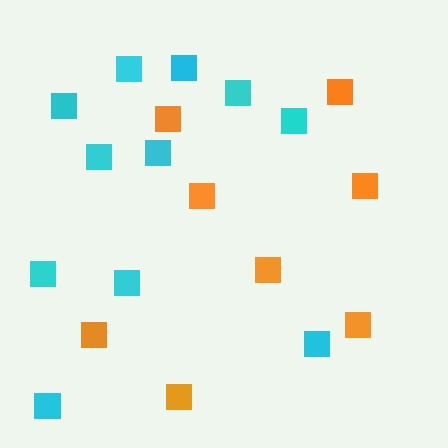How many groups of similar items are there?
There are 2 groups: one group of cyan squares (11) and one group of orange squares (8).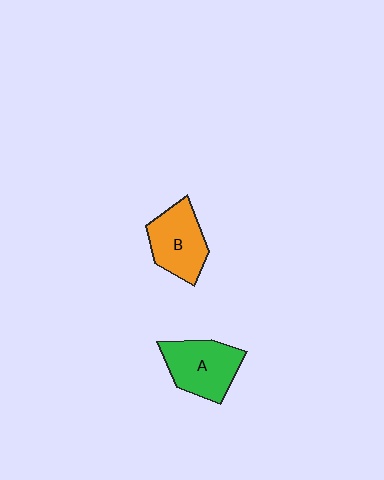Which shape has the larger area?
Shape A (green).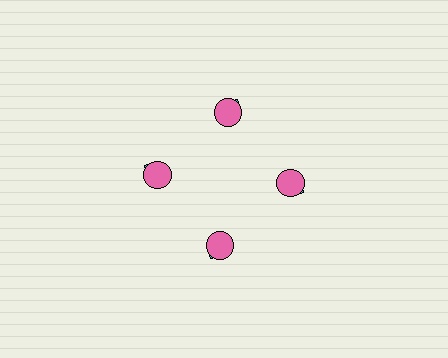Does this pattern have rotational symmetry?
Yes, this pattern has 4-fold rotational symmetry. It looks the same after rotating 90 degrees around the center.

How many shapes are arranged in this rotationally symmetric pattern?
There are 8 shapes, arranged in 4 groups of 2.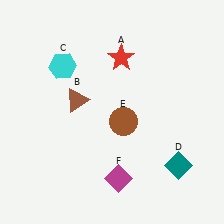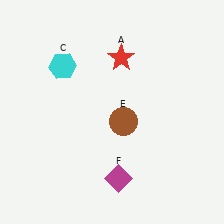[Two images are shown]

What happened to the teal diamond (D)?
The teal diamond (D) was removed in Image 2. It was in the bottom-right area of Image 1.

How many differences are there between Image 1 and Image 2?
There are 2 differences between the two images.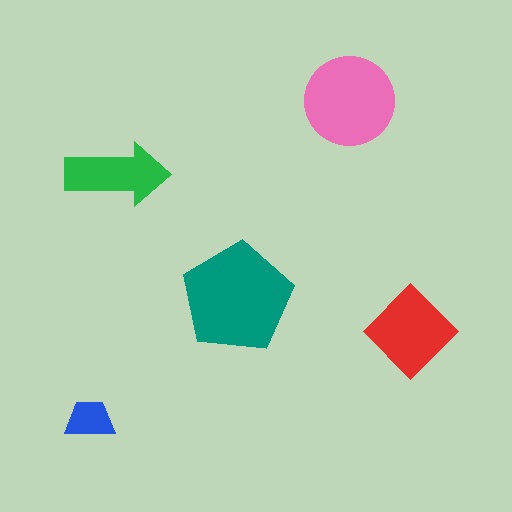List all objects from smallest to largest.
The blue trapezoid, the green arrow, the red diamond, the pink circle, the teal pentagon.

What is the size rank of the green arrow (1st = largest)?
4th.